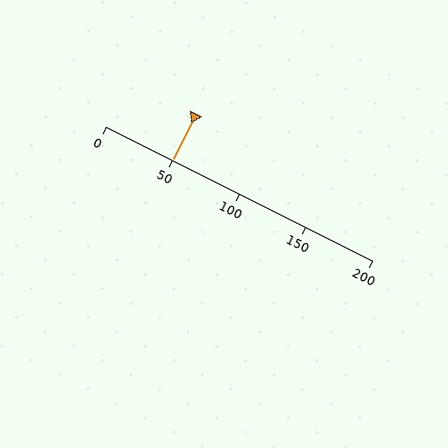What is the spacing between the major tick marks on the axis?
The major ticks are spaced 50 apart.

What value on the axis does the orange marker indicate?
The marker indicates approximately 50.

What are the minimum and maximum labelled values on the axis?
The axis runs from 0 to 200.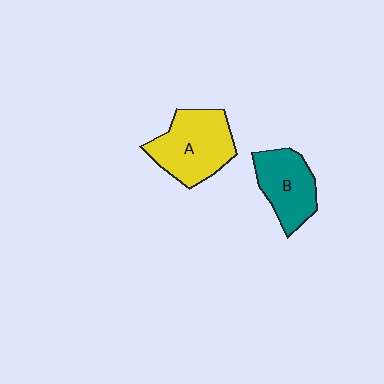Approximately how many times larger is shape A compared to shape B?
Approximately 1.3 times.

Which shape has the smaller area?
Shape B (teal).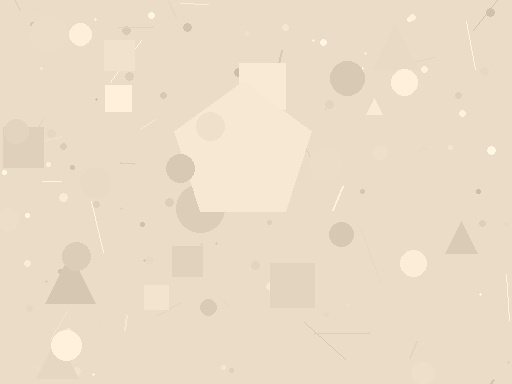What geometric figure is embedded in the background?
A pentagon is embedded in the background.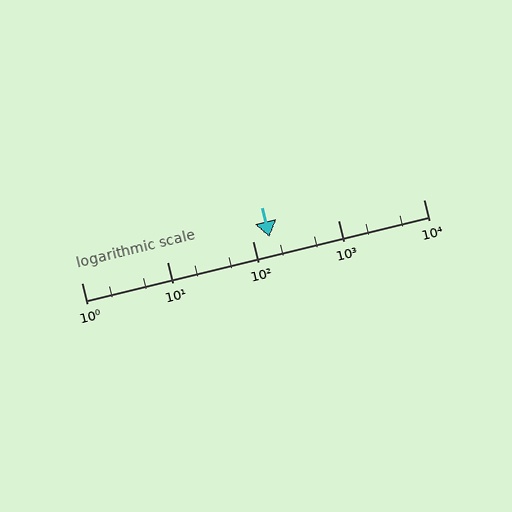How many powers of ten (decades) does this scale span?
The scale spans 4 decades, from 1 to 10000.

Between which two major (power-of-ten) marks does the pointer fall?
The pointer is between 100 and 1000.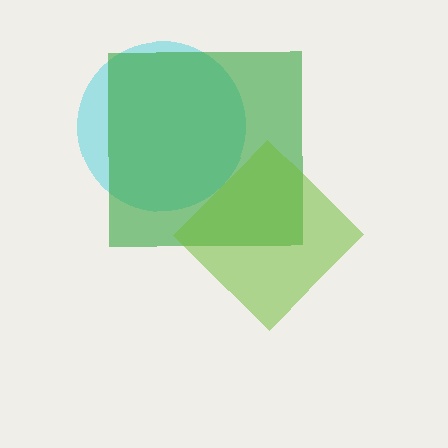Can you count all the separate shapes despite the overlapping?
Yes, there are 3 separate shapes.